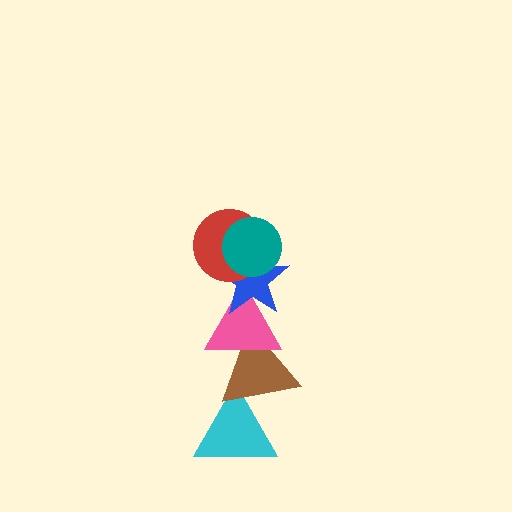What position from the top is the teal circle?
The teal circle is 1st from the top.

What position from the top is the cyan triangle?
The cyan triangle is 6th from the top.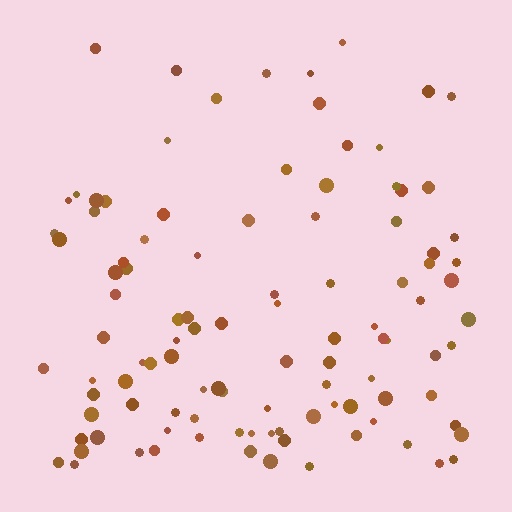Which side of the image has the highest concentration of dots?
The bottom.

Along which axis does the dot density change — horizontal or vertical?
Vertical.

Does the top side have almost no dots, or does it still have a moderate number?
Still a moderate number, just noticeably fewer than the bottom.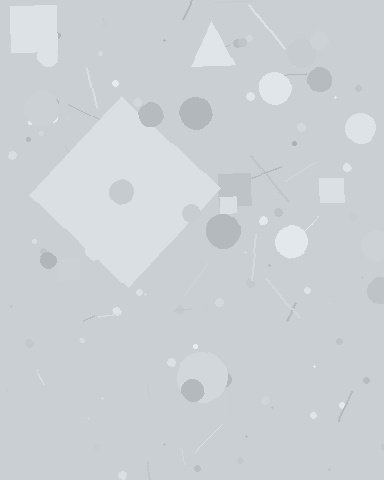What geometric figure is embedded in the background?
A diamond is embedded in the background.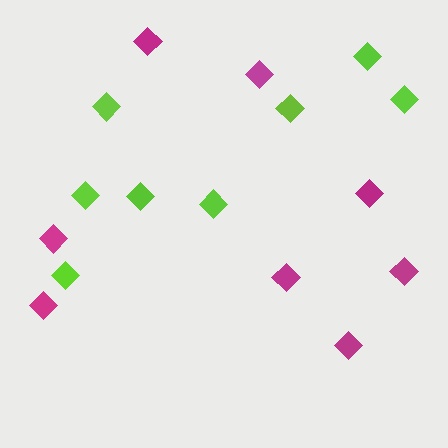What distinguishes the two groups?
There are 2 groups: one group of lime diamonds (8) and one group of magenta diamonds (8).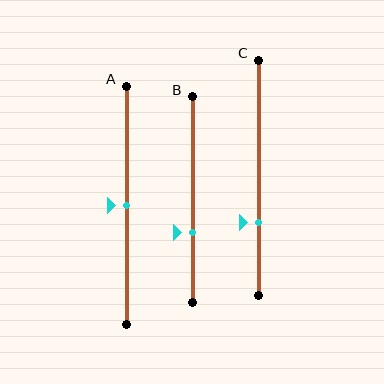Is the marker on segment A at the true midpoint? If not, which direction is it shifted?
Yes, the marker on segment A is at the true midpoint.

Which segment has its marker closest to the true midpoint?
Segment A has its marker closest to the true midpoint.